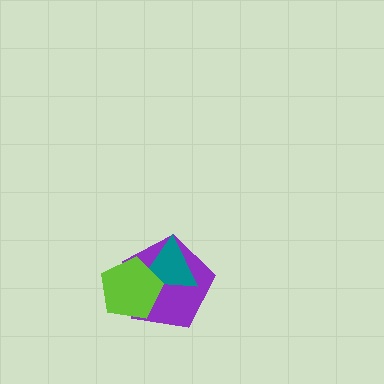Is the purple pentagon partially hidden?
Yes, it is partially covered by another shape.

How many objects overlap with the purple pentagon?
2 objects overlap with the purple pentagon.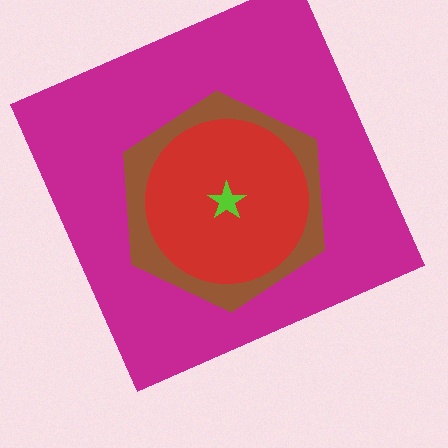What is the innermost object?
The lime star.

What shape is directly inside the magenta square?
The brown hexagon.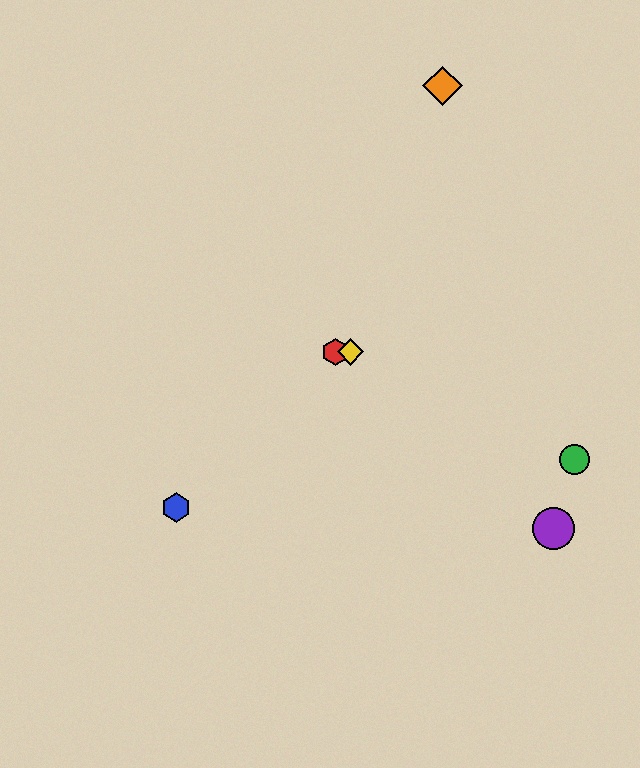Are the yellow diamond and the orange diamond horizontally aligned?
No, the yellow diamond is at y≈352 and the orange diamond is at y≈86.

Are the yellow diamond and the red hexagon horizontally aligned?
Yes, both are at y≈352.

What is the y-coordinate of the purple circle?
The purple circle is at y≈529.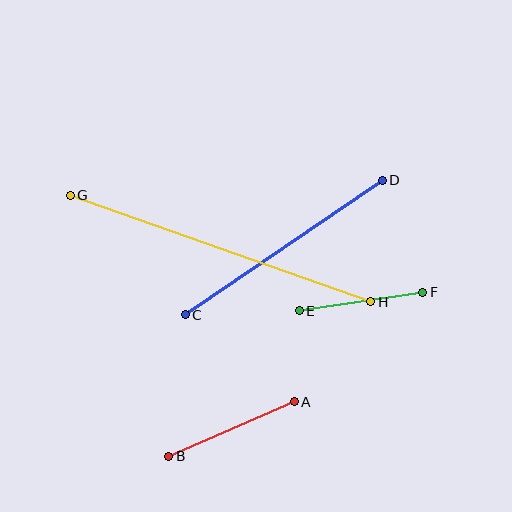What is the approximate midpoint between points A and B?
The midpoint is at approximately (232, 429) pixels.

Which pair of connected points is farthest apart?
Points G and H are farthest apart.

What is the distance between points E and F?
The distance is approximately 125 pixels.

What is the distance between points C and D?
The distance is approximately 239 pixels.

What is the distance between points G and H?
The distance is approximately 319 pixels.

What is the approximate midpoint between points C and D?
The midpoint is at approximately (284, 247) pixels.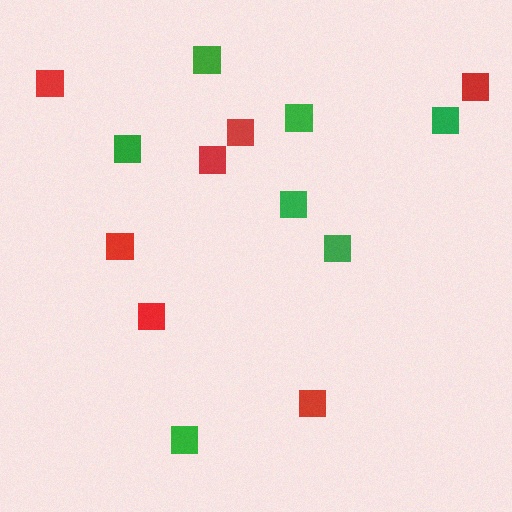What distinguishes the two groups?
There are 2 groups: one group of red squares (7) and one group of green squares (7).